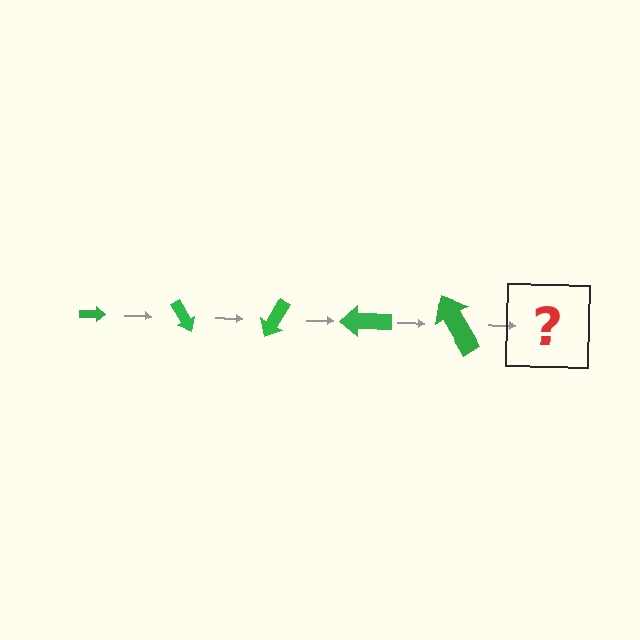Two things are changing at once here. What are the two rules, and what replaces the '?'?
The two rules are that the arrow grows larger each step and it rotates 60 degrees each step. The '?' should be an arrow, larger than the previous one and rotated 300 degrees from the start.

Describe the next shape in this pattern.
It should be an arrow, larger than the previous one and rotated 300 degrees from the start.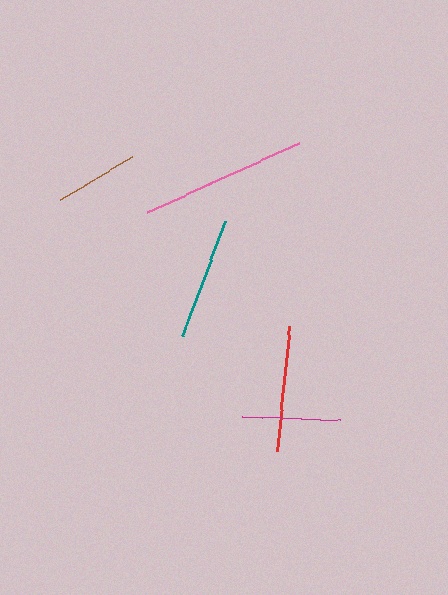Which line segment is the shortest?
The brown line is the shortest at approximately 84 pixels.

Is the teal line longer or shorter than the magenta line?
The teal line is longer than the magenta line.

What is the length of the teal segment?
The teal segment is approximately 123 pixels long.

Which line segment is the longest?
The pink line is the longest at approximately 167 pixels.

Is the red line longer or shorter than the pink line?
The pink line is longer than the red line.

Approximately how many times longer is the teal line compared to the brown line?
The teal line is approximately 1.5 times the length of the brown line.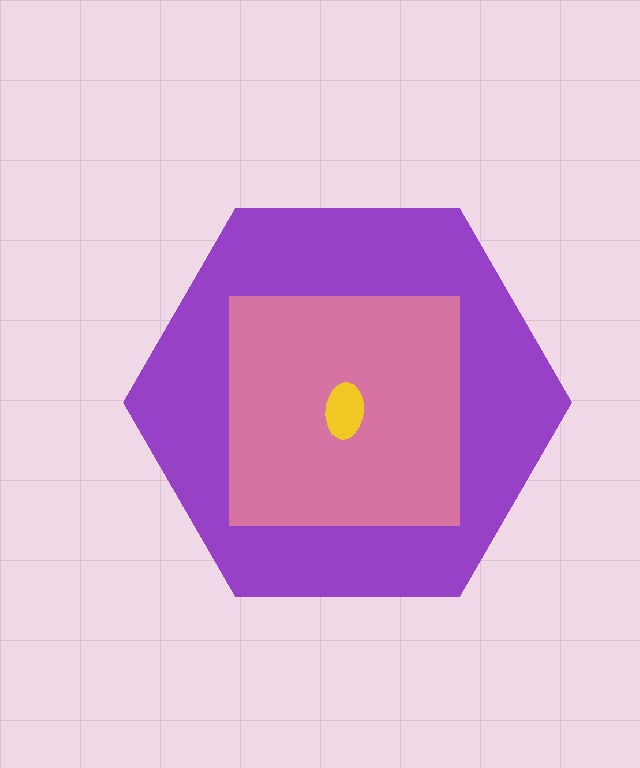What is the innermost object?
The yellow ellipse.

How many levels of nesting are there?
3.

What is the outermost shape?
The purple hexagon.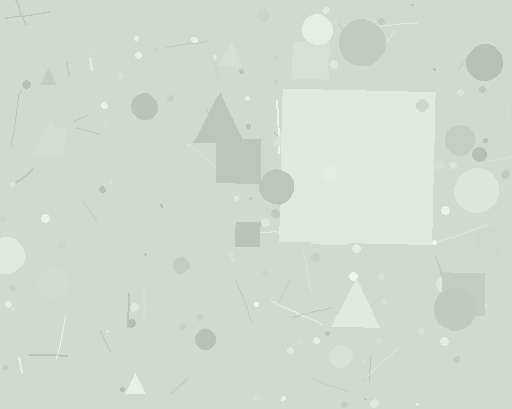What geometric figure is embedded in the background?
A square is embedded in the background.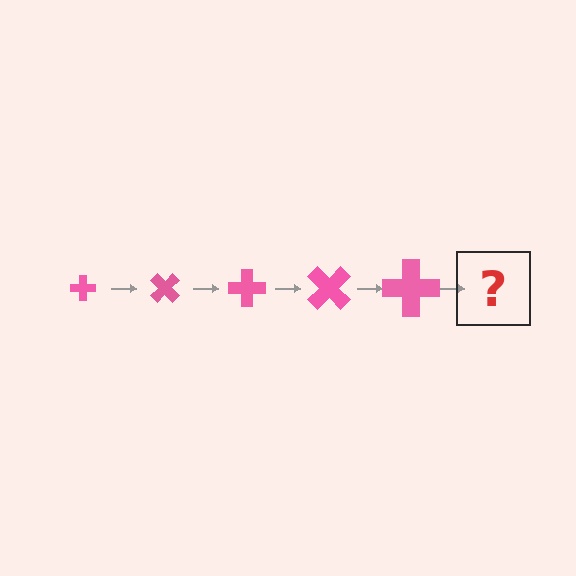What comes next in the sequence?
The next element should be a cross, larger than the previous one and rotated 225 degrees from the start.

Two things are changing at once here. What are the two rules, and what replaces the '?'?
The two rules are that the cross grows larger each step and it rotates 45 degrees each step. The '?' should be a cross, larger than the previous one and rotated 225 degrees from the start.